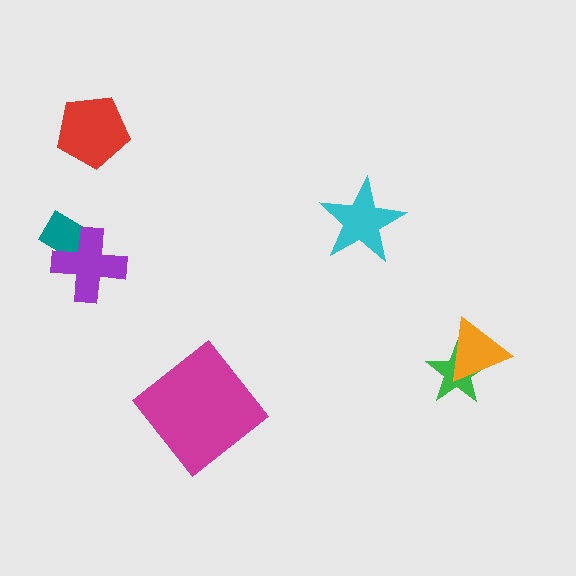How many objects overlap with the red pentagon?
0 objects overlap with the red pentagon.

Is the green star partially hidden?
Yes, it is partially covered by another shape.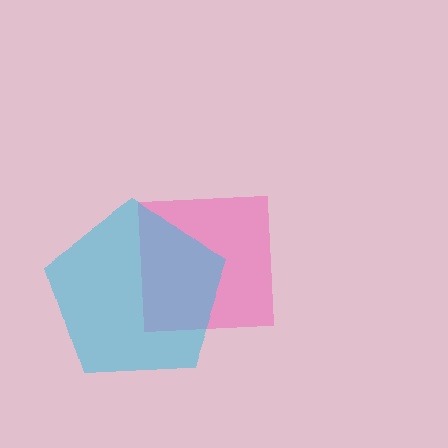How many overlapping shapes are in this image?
There are 2 overlapping shapes in the image.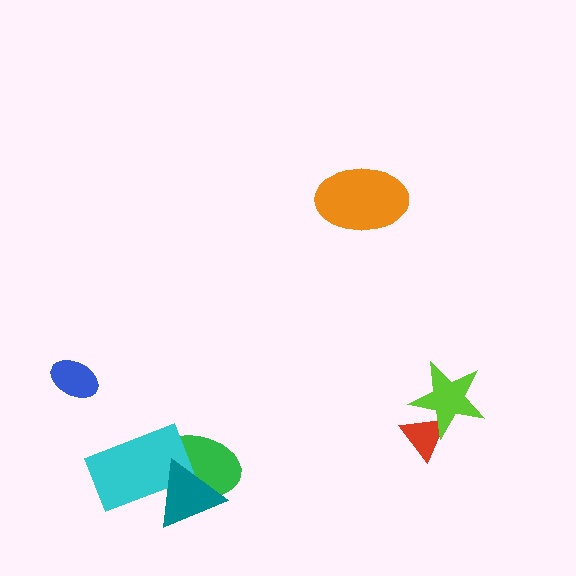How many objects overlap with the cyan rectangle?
2 objects overlap with the cyan rectangle.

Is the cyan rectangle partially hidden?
Yes, it is partially covered by another shape.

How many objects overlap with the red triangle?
1 object overlaps with the red triangle.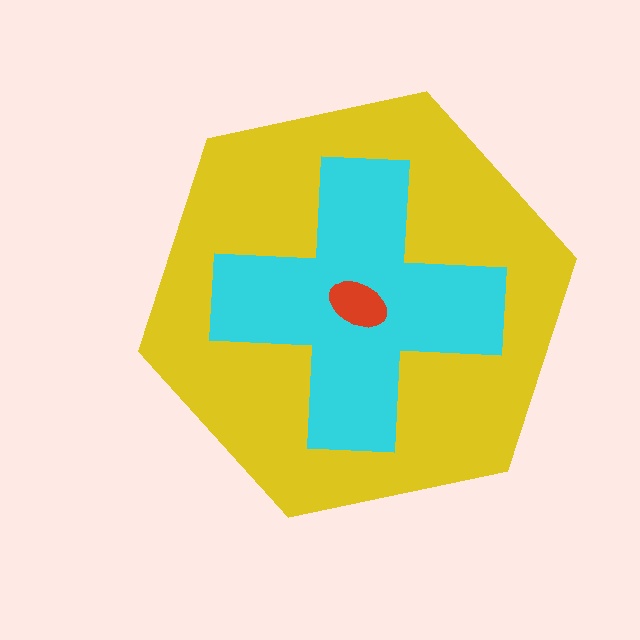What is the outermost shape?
The yellow hexagon.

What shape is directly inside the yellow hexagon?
The cyan cross.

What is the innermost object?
The red ellipse.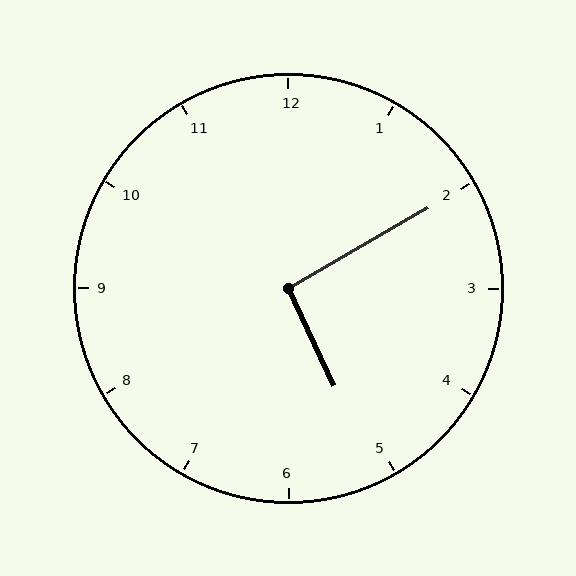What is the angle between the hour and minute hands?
Approximately 95 degrees.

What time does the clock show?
5:10.